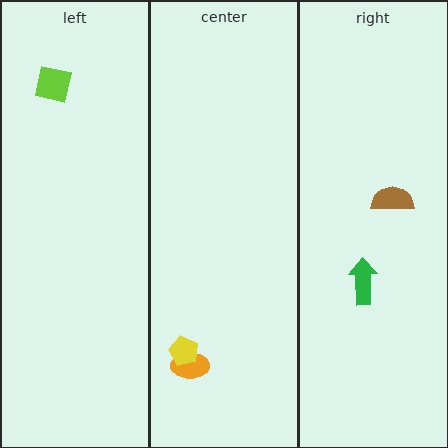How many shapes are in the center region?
2.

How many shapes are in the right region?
2.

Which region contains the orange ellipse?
The center region.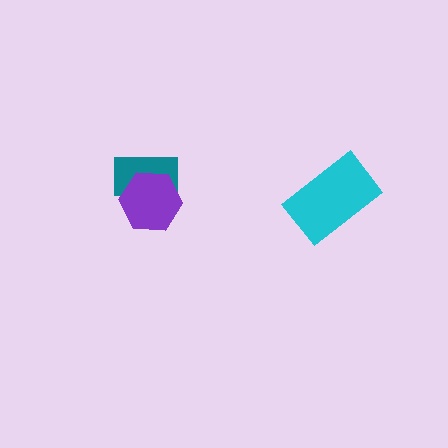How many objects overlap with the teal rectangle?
1 object overlaps with the teal rectangle.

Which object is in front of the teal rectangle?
The purple hexagon is in front of the teal rectangle.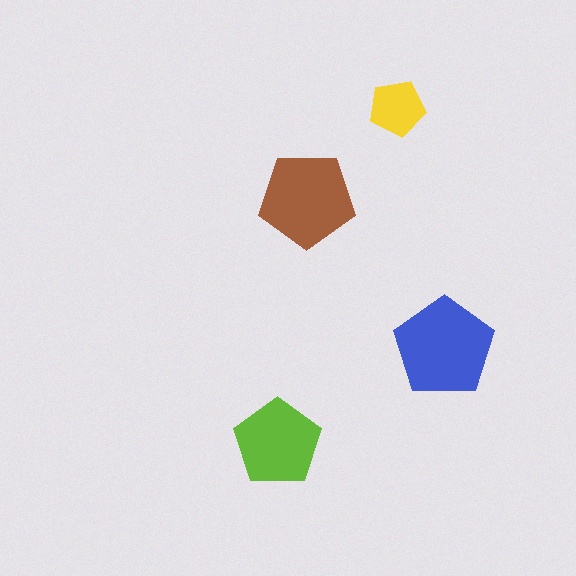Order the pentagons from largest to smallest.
the blue one, the brown one, the lime one, the yellow one.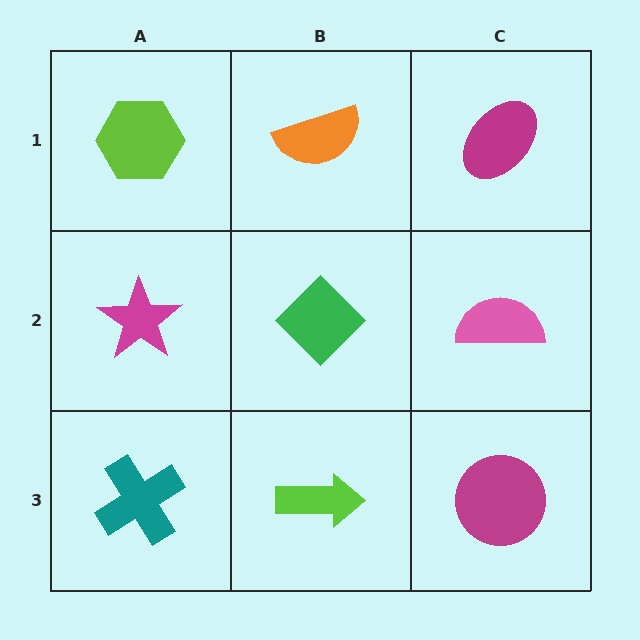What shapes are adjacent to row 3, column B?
A green diamond (row 2, column B), a teal cross (row 3, column A), a magenta circle (row 3, column C).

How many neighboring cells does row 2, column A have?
3.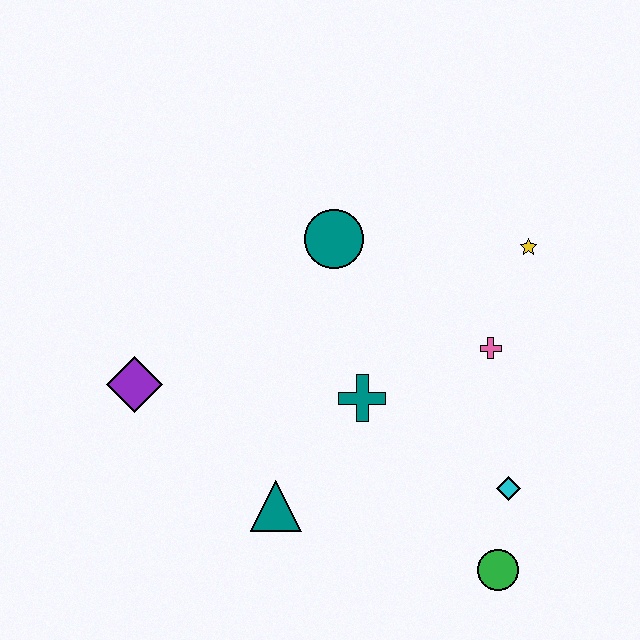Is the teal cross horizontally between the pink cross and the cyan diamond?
No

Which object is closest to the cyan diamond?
The green circle is closest to the cyan diamond.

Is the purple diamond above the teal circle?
No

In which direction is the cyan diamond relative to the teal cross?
The cyan diamond is to the right of the teal cross.